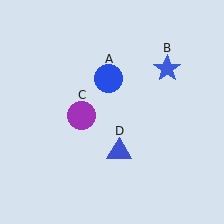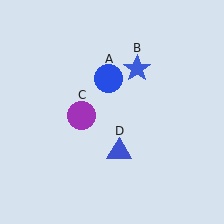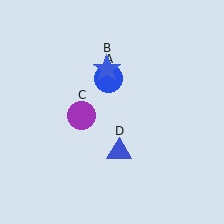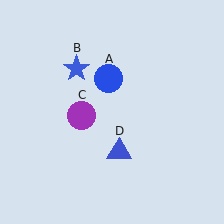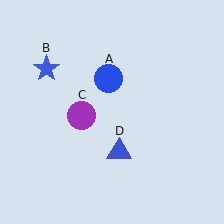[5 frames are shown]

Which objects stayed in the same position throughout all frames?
Blue circle (object A) and purple circle (object C) and blue triangle (object D) remained stationary.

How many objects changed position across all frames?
1 object changed position: blue star (object B).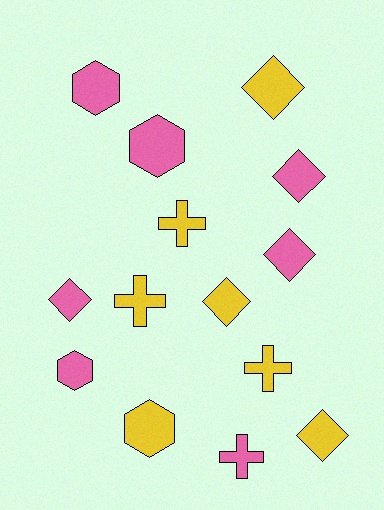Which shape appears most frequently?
Diamond, with 6 objects.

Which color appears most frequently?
Yellow, with 7 objects.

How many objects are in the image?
There are 14 objects.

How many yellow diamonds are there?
There are 3 yellow diamonds.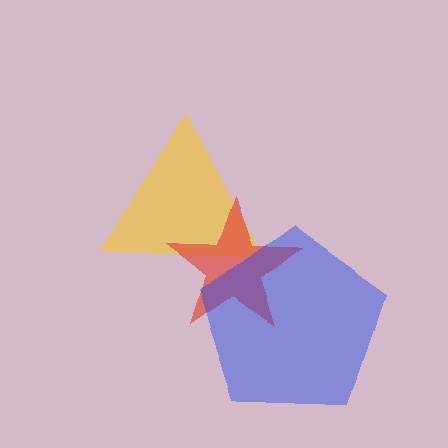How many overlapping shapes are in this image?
There are 3 overlapping shapes in the image.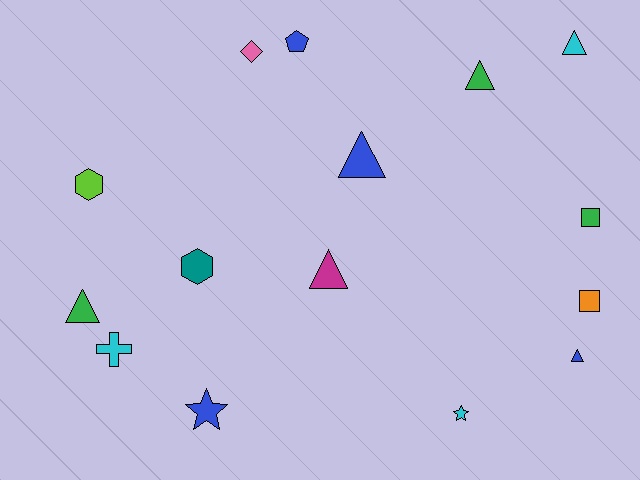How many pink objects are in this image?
There is 1 pink object.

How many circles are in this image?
There are no circles.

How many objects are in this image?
There are 15 objects.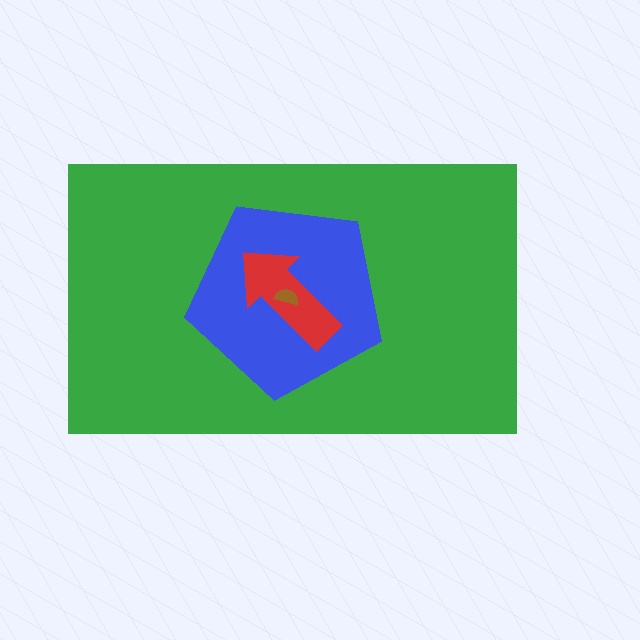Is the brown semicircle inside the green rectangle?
Yes.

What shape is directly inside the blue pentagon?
The red arrow.